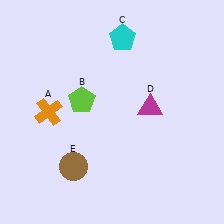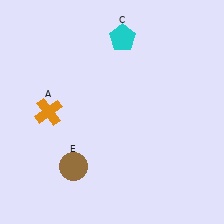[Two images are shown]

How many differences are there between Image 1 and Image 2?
There are 2 differences between the two images.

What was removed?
The lime pentagon (B), the magenta triangle (D) were removed in Image 2.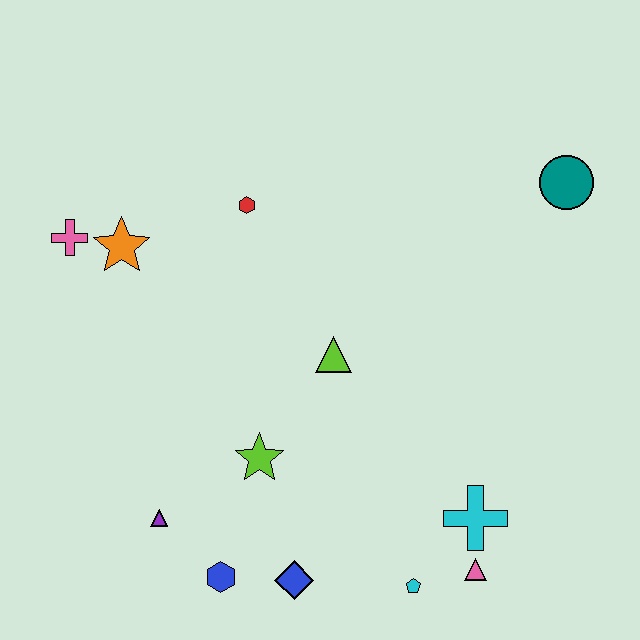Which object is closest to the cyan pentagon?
The pink triangle is closest to the cyan pentagon.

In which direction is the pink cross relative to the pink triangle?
The pink cross is to the left of the pink triangle.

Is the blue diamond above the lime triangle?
No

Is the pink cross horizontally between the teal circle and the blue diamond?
No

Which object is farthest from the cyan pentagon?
The pink cross is farthest from the cyan pentagon.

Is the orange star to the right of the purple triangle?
No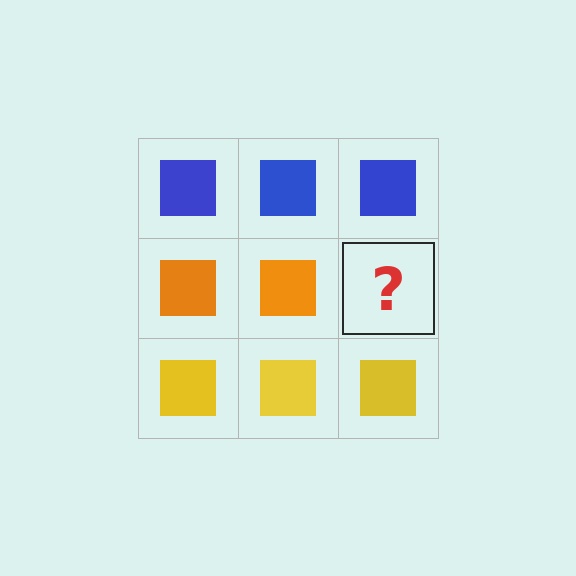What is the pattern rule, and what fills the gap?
The rule is that each row has a consistent color. The gap should be filled with an orange square.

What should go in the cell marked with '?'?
The missing cell should contain an orange square.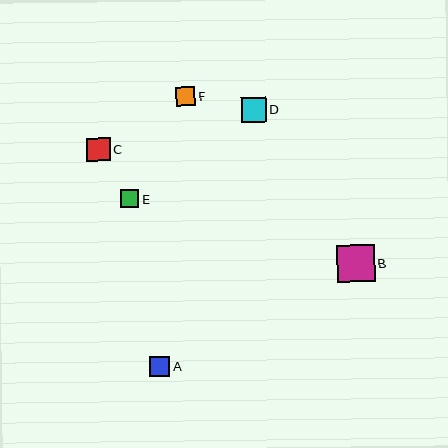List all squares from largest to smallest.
From largest to smallest: B, D, C, A, F, E.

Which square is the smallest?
Square E is the smallest with a size of approximately 18 pixels.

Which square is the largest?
Square B is the largest with a size of approximately 38 pixels.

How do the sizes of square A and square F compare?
Square A and square F are approximately the same size.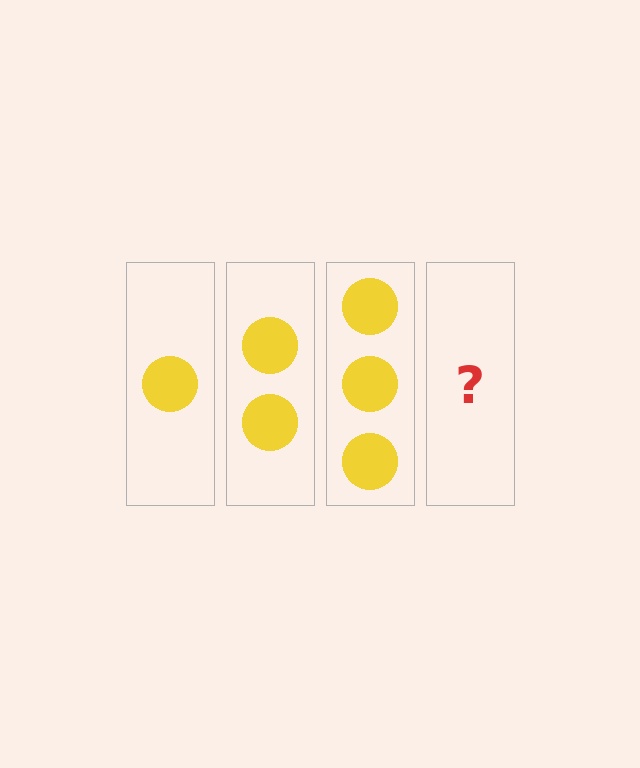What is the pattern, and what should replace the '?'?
The pattern is that each step adds one more circle. The '?' should be 4 circles.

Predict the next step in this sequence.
The next step is 4 circles.